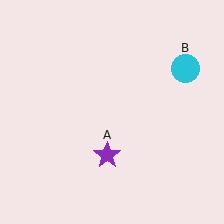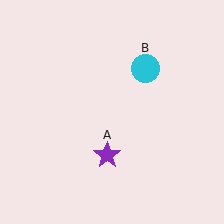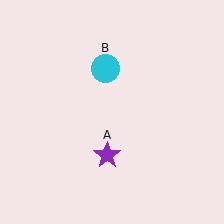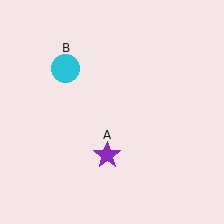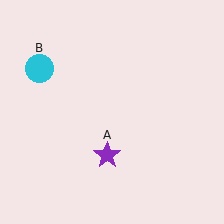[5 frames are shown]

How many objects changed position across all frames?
1 object changed position: cyan circle (object B).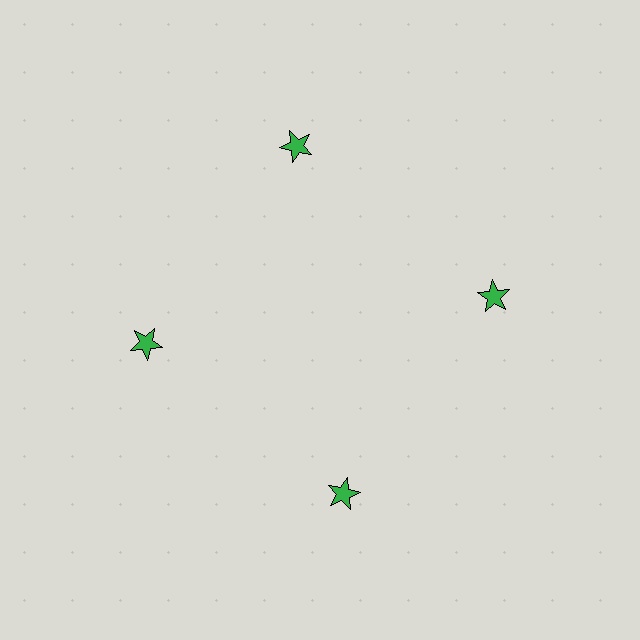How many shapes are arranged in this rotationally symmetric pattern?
There are 4 shapes, arranged in 4 groups of 1.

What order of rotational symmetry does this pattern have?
This pattern has 4-fold rotational symmetry.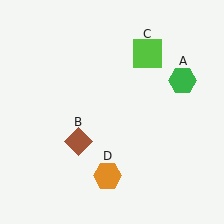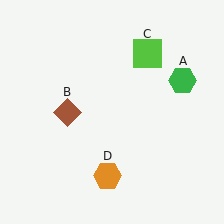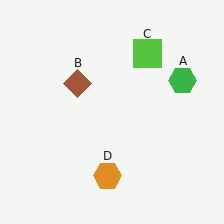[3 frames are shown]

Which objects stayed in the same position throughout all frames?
Green hexagon (object A) and lime square (object C) and orange hexagon (object D) remained stationary.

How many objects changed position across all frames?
1 object changed position: brown diamond (object B).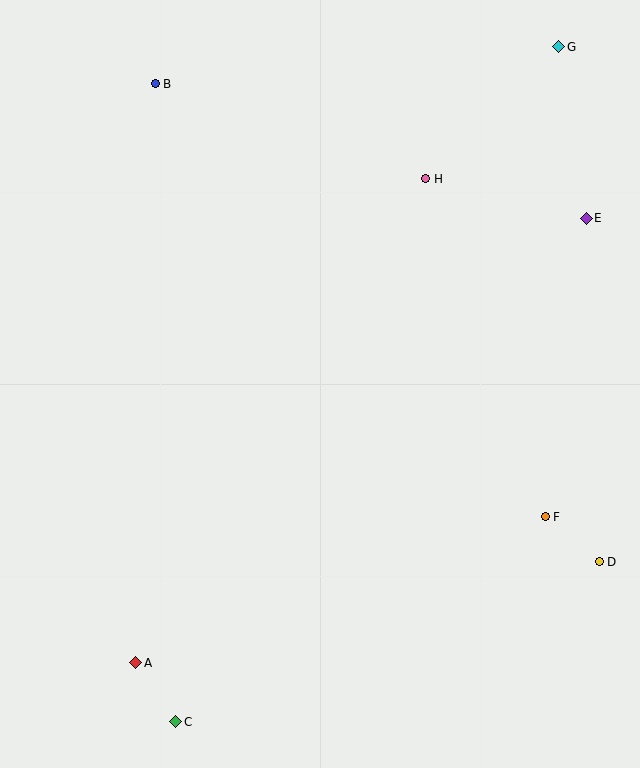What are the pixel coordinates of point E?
Point E is at (586, 218).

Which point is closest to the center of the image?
Point H at (426, 179) is closest to the center.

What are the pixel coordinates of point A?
Point A is at (136, 663).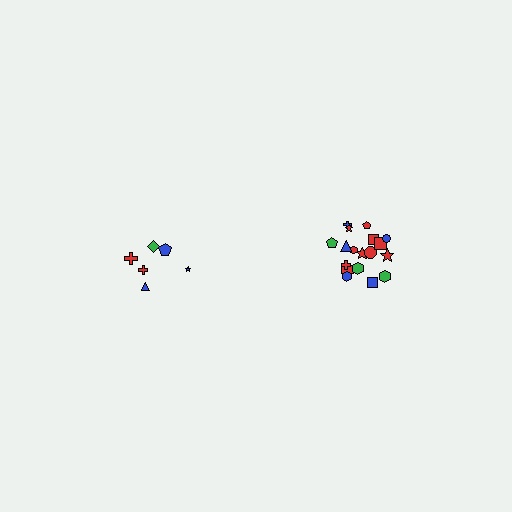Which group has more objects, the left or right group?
The right group.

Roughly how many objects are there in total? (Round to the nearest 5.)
Roughly 25 objects in total.